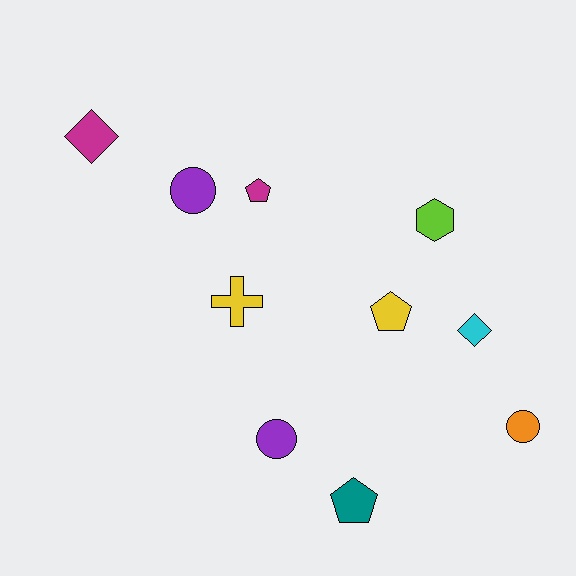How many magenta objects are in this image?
There are 2 magenta objects.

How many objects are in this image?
There are 10 objects.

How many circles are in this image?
There are 3 circles.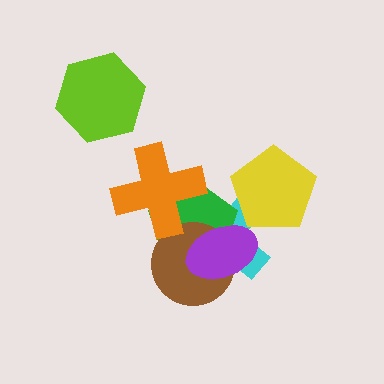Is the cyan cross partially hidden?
Yes, it is partially covered by another shape.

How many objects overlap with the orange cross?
2 objects overlap with the orange cross.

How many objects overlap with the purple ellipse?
3 objects overlap with the purple ellipse.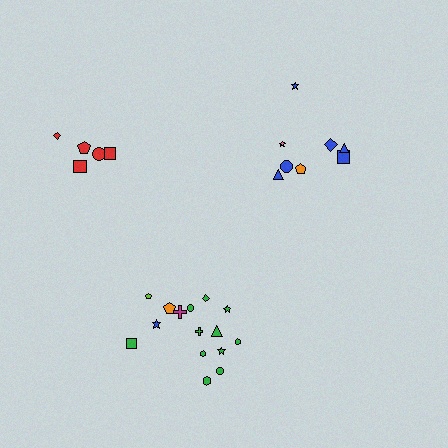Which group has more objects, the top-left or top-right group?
The top-right group.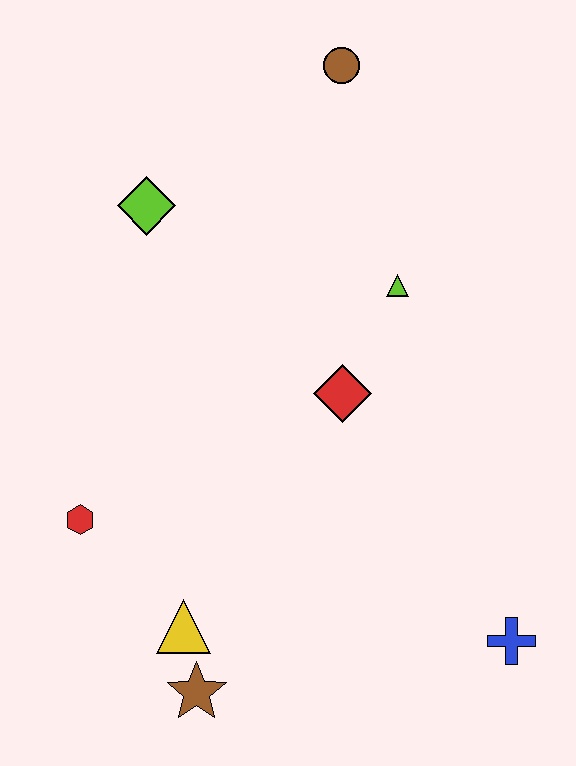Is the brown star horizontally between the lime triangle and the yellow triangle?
Yes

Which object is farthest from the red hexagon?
The brown circle is farthest from the red hexagon.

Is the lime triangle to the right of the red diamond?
Yes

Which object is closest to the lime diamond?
The brown circle is closest to the lime diamond.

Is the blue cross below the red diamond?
Yes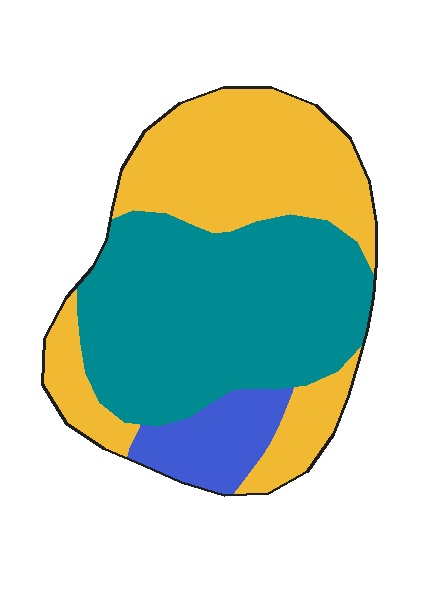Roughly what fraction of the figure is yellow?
Yellow takes up between a quarter and a half of the figure.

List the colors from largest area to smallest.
From largest to smallest: teal, yellow, blue.